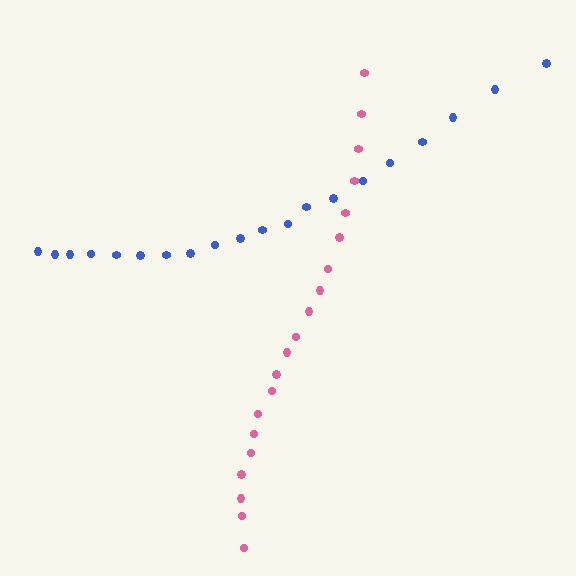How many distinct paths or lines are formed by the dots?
There are 2 distinct paths.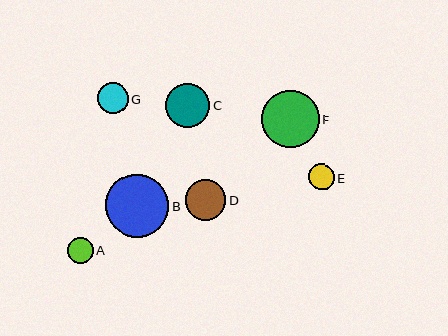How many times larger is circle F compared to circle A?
Circle F is approximately 2.2 times the size of circle A.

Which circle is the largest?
Circle B is the largest with a size of approximately 63 pixels.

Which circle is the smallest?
Circle E is the smallest with a size of approximately 26 pixels.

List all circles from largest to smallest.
From largest to smallest: B, F, C, D, G, A, E.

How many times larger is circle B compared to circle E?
Circle B is approximately 2.4 times the size of circle E.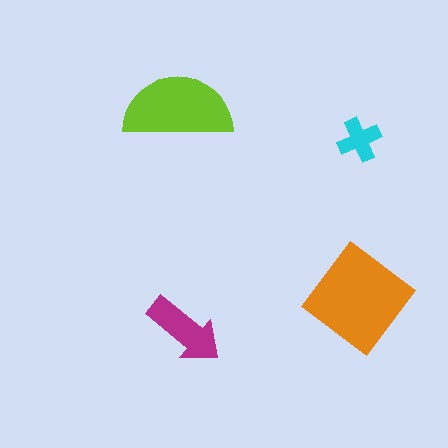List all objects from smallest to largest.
The cyan cross, the magenta arrow, the lime semicircle, the orange diamond.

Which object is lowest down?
The magenta arrow is bottommost.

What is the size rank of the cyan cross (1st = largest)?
4th.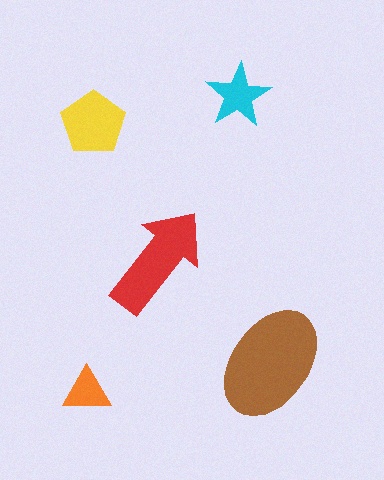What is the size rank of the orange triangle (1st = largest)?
5th.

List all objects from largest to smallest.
The brown ellipse, the red arrow, the yellow pentagon, the cyan star, the orange triangle.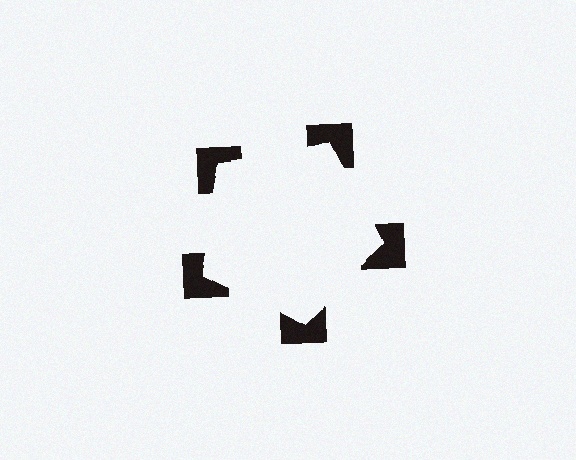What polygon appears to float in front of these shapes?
An illusory pentagon — its edges are inferred from the aligned wedge cuts in the notched squares, not physically drawn.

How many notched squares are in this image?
There are 5 — one at each vertex of the illusory pentagon.